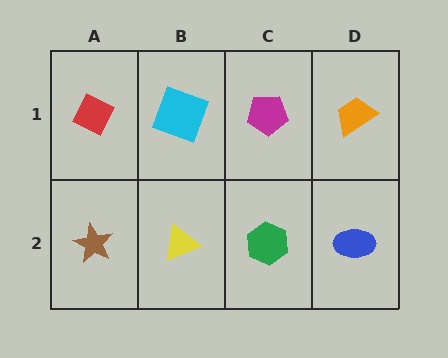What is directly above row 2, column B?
A cyan square.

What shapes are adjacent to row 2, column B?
A cyan square (row 1, column B), a brown star (row 2, column A), a green hexagon (row 2, column C).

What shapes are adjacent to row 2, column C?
A magenta pentagon (row 1, column C), a yellow triangle (row 2, column B), a blue ellipse (row 2, column D).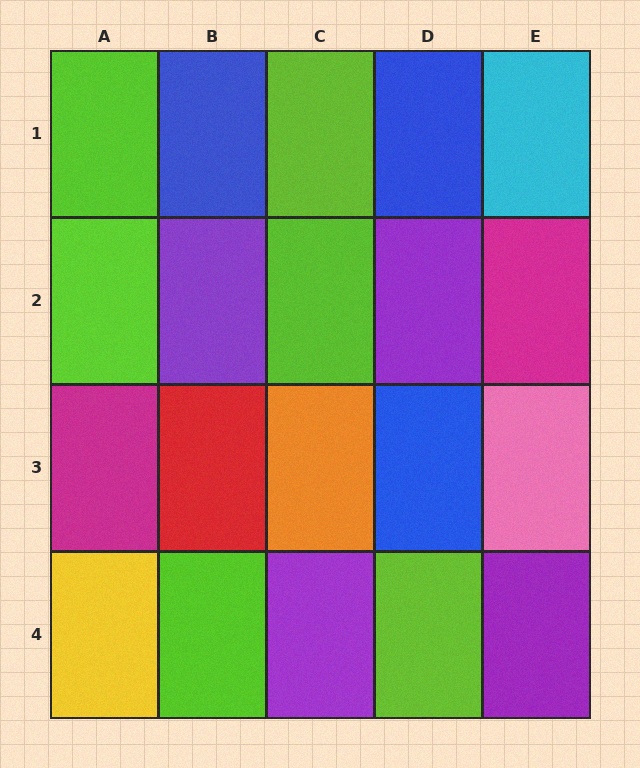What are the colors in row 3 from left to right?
Magenta, red, orange, blue, pink.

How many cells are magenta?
2 cells are magenta.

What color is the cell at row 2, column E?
Magenta.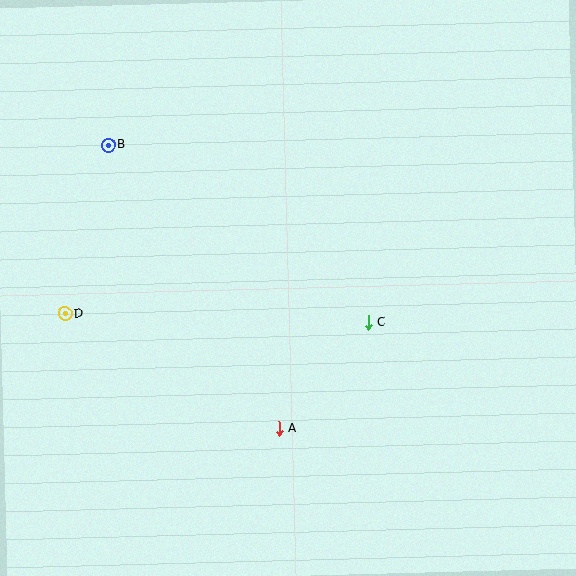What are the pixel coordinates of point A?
Point A is at (279, 429).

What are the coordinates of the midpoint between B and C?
The midpoint between B and C is at (238, 234).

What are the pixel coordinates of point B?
Point B is at (109, 145).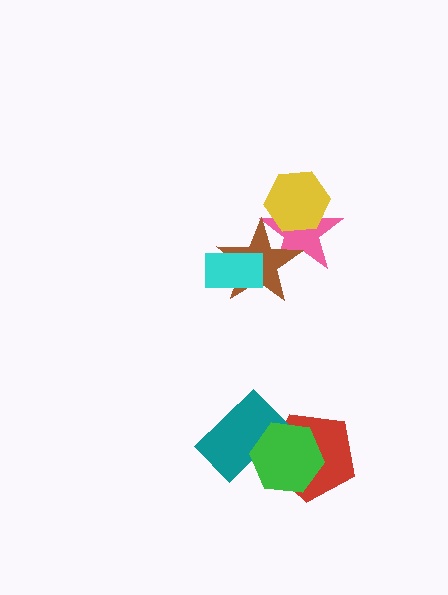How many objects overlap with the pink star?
2 objects overlap with the pink star.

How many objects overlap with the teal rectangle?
2 objects overlap with the teal rectangle.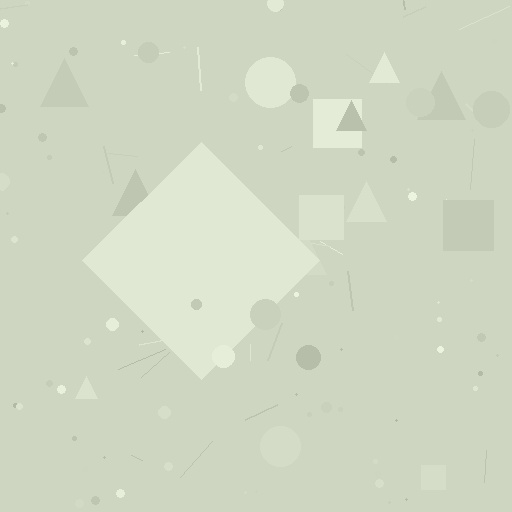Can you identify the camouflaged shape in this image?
The camouflaged shape is a diamond.